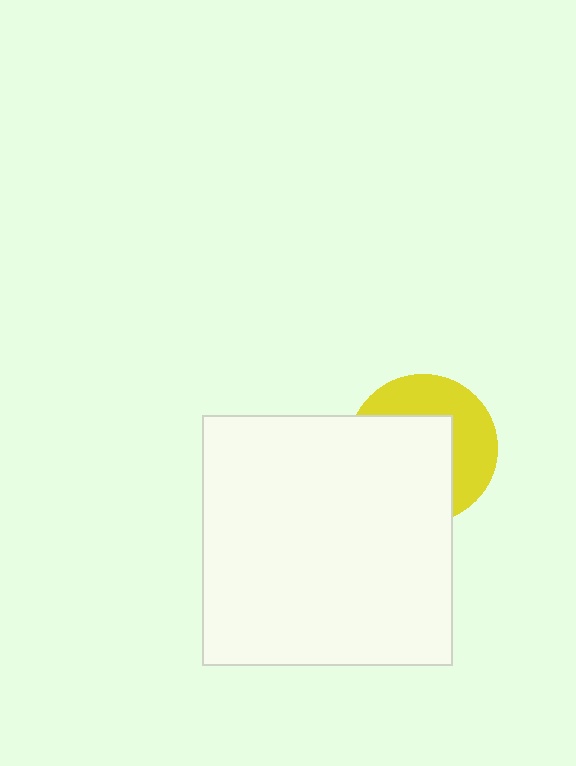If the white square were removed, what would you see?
You would see the complete yellow circle.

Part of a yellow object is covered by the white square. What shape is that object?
It is a circle.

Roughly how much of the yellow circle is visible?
A small part of it is visible (roughly 43%).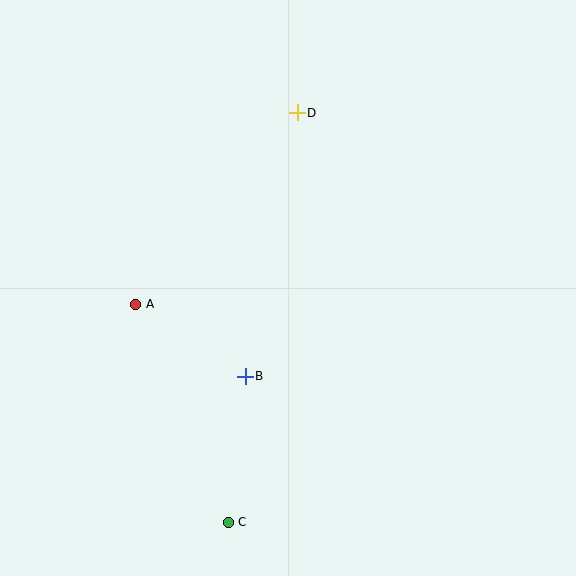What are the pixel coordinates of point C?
Point C is at (228, 522).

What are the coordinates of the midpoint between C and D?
The midpoint between C and D is at (263, 317).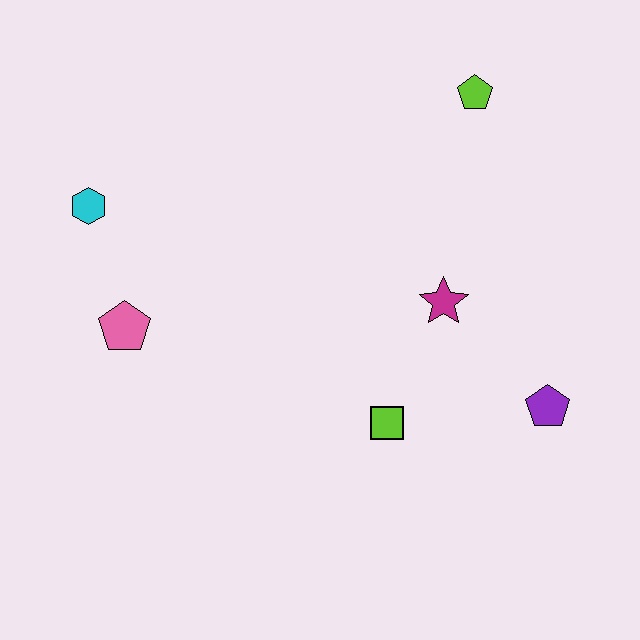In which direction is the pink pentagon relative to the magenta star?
The pink pentagon is to the left of the magenta star.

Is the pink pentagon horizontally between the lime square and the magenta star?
No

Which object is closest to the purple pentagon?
The magenta star is closest to the purple pentagon.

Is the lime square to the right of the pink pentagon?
Yes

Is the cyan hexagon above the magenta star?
Yes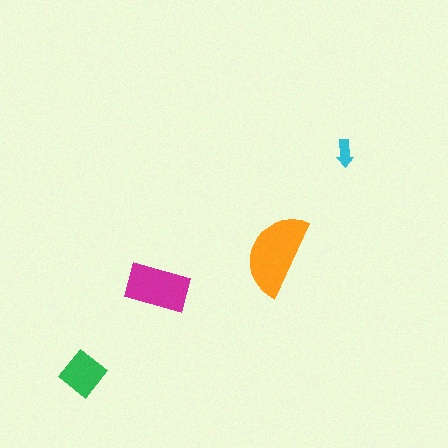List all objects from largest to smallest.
The orange semicircle, the magenta rectangle, the green diamond, the cyan arrow.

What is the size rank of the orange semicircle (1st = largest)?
1st.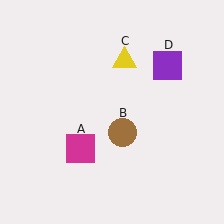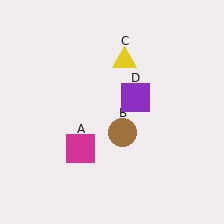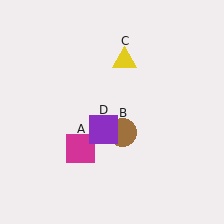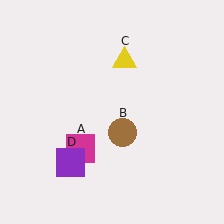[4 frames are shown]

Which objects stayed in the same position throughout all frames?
Magenta square (object A) and brown circle (object B) and yellow triangle (object C) remained stationary.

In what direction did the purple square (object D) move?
The purple square (object D) moved down and to the left.